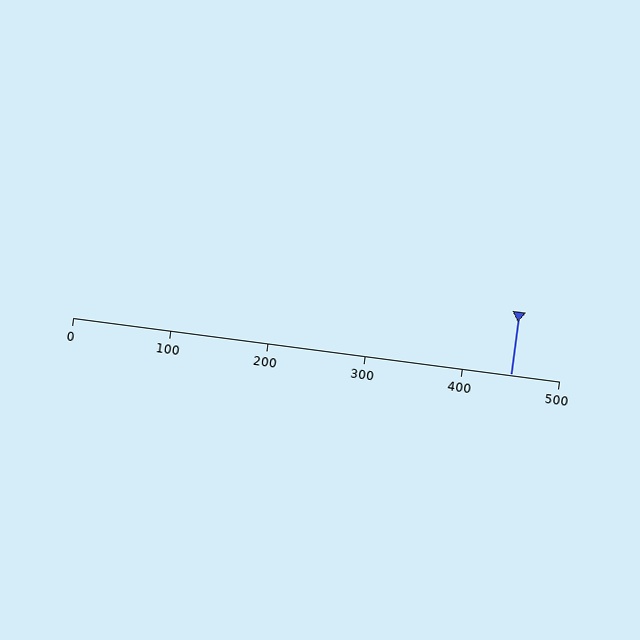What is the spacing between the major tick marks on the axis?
The major ticks are spaced 100 apart.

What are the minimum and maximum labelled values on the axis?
The axis runs from 0 to 500.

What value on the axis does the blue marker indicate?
The marker indicates approximately 450.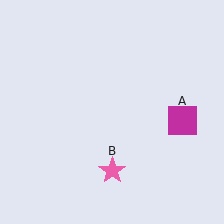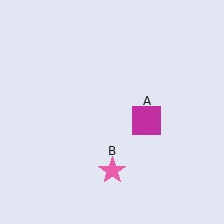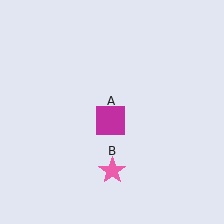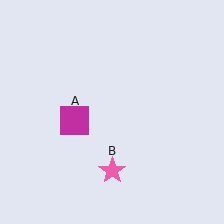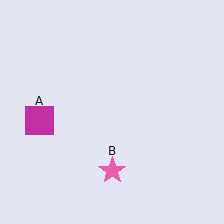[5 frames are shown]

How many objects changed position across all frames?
1 object changed position: magenta square (object A).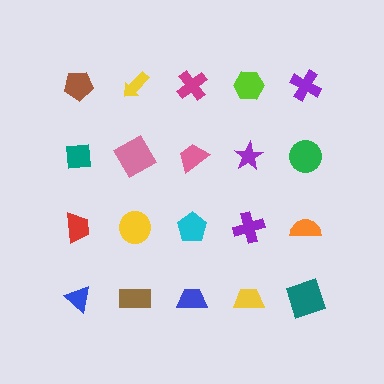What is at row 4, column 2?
A brown rectangle.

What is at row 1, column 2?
A yellow arrow.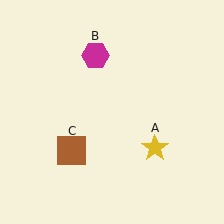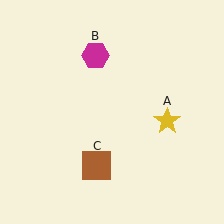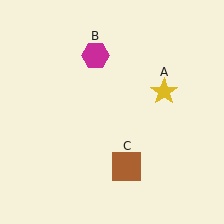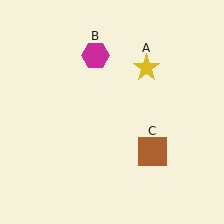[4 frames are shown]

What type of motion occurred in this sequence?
The yellow star (object A), brown square (object C) rotated counterclockwise around the center of the scene.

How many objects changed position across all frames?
2 objects changed position: yellow star (object A), brown square (object C).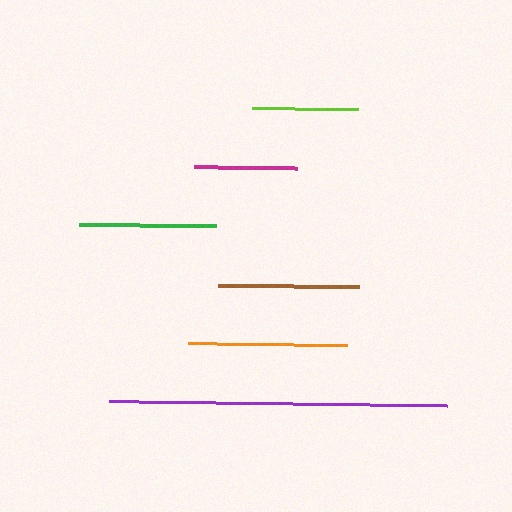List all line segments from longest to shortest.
From longest to shortest: purple, orange, brown, green, lime, magenta.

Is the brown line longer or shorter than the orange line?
The orange line is longer than the brown line.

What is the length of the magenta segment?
The magenta segment is approximately 103 pixels long.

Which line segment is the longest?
The purple line is the longest at approximately 338 pixels.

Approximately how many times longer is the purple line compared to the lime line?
The purple line is approximately 3.2 times the length of the lime line.